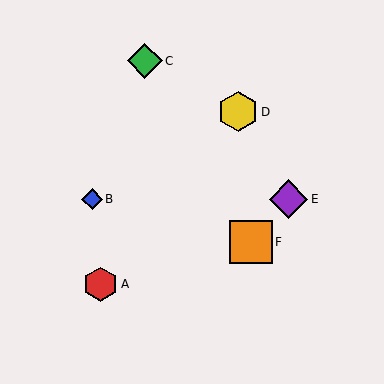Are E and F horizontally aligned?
No, E is at y≈199 and F is at y≈242.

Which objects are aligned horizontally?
Objects B, E are aligned horizontally.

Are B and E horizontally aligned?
Yes, both are at y≈199.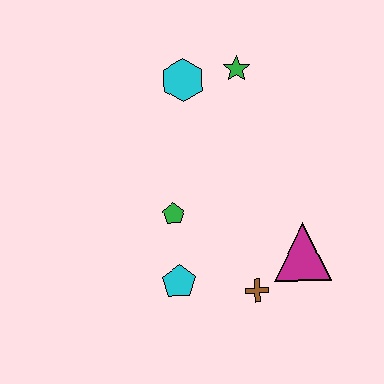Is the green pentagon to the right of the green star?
No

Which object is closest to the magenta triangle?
The brown cross is closest to the magenta triangle.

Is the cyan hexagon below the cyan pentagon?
No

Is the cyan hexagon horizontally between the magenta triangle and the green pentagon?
Yes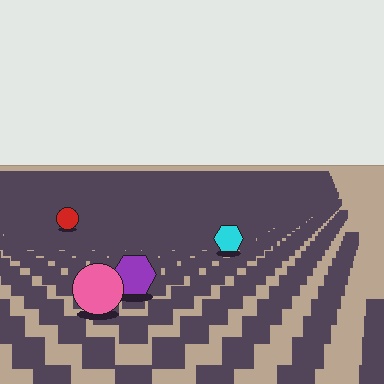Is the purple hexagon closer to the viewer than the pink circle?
No. The pink circle is closer — you can tell from the texture gradient: the ground texture is coarser near it.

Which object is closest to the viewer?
The pink circle is closest. The texture marks near it are larger and more spread out.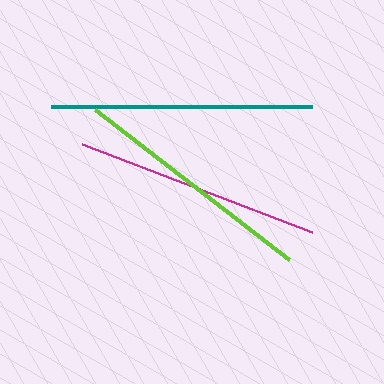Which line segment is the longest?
The teal line is the longest at approximately 261 pixels.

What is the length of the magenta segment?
The magenta segment is approximately 247 pixels long.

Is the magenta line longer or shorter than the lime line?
The magenta line is longer than the lime line.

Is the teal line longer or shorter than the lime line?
The teal line is longer than the lime line.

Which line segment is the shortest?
The lime line is the shortest at approximately 245 pixels.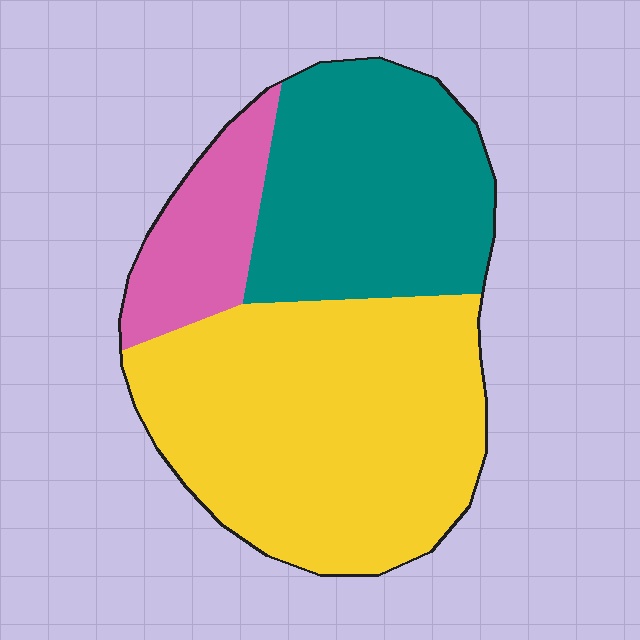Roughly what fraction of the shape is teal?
Teal covers about 35% of the shape.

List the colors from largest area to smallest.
From largest to smallest: yellow, teal, pink.